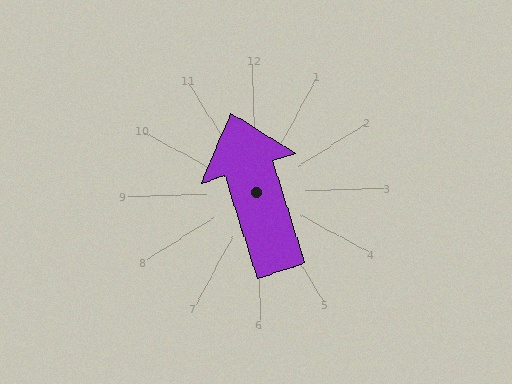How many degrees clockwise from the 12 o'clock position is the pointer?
Approximately 344 degrees.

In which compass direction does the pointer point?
North.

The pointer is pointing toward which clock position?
Roughly 11 o'clock.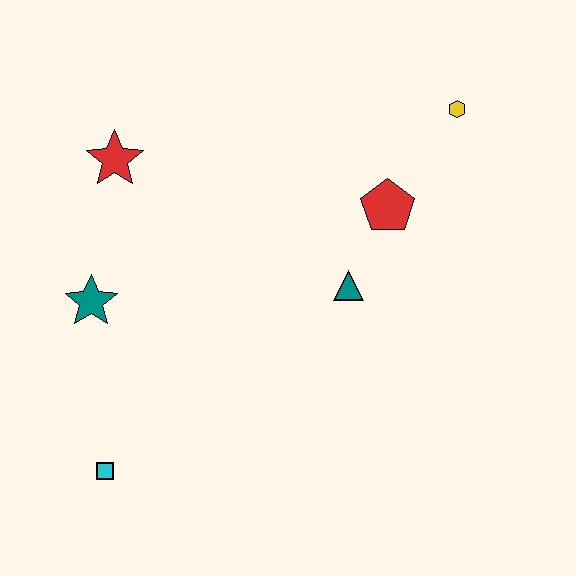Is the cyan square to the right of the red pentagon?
No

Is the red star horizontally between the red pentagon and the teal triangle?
No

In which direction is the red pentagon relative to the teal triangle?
The red pentagon is above the teal triangle.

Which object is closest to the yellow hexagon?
The red pentagon is closest to the yellow hexagon.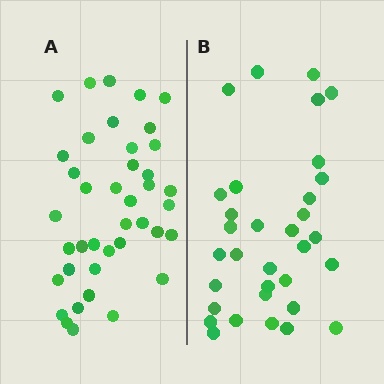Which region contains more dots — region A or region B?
Region A (the left region) has more dots.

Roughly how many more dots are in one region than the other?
Region A has roughly 8 or so more dots than region B.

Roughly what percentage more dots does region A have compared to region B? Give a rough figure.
About 20% more.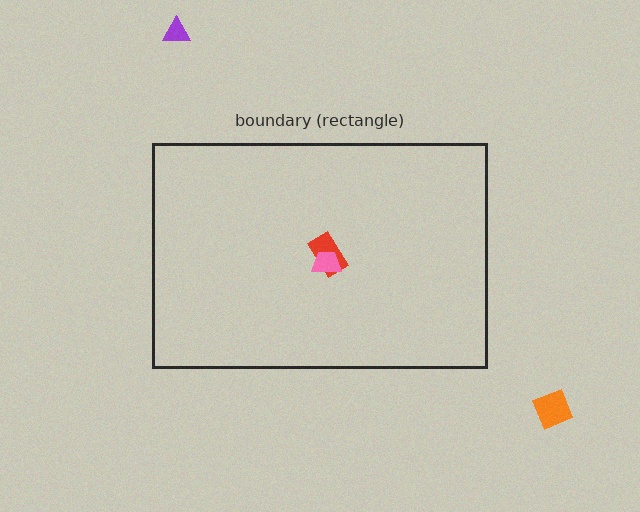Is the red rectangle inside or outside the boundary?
Inside.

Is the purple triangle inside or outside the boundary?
Outside.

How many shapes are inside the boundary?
2 inside, 2 outside.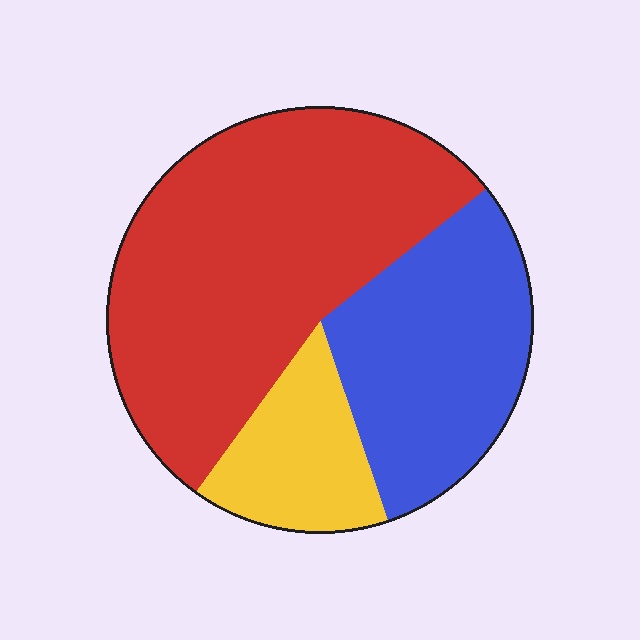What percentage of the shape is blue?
Blue takes up about one third (1/3) of the shape.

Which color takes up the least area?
Yellow, at roughly 15%.